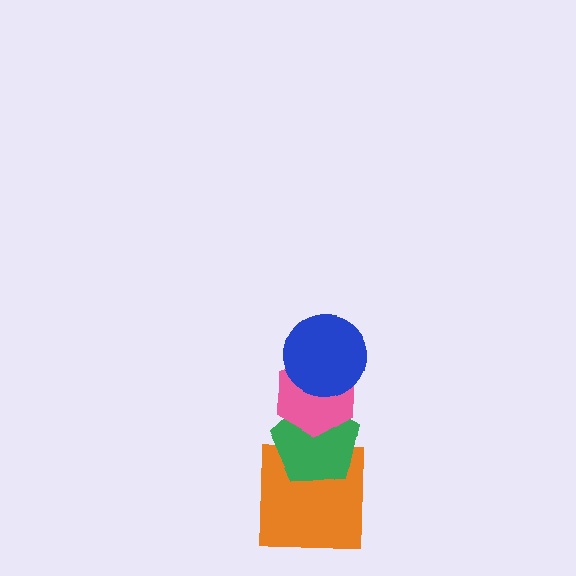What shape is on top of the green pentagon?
The pink hexagon is on top of the green pentagon.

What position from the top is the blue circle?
The blue circle is 1st from the top.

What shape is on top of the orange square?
The green pentagon is on top of the orange square.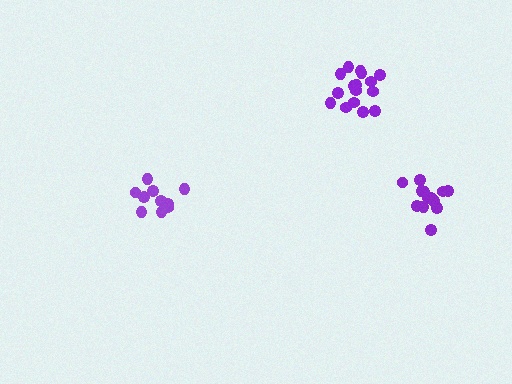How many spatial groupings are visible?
There are 3 spatial groupings.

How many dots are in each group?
Group 1: 13 dots, Group 2: 10 dots, Group 3: 16 dots (39 total).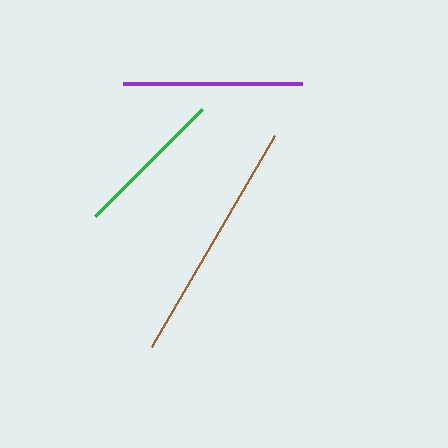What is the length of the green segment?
The green segment is approximately 152 pixels long.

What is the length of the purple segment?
The purple segment is approximately 179 pixels long.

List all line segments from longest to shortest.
From longest to shortest: brown, purple, green.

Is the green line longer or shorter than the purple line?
The purple line is longer than the green line.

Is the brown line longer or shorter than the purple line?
The brown line is longer than the purple line.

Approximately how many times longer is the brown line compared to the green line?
The brown line is approximately 1.6 times the length of the green line.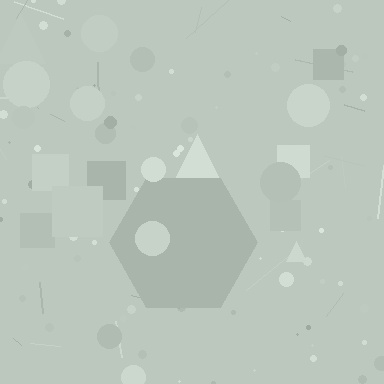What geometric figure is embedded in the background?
A hexagon is embedded in the background.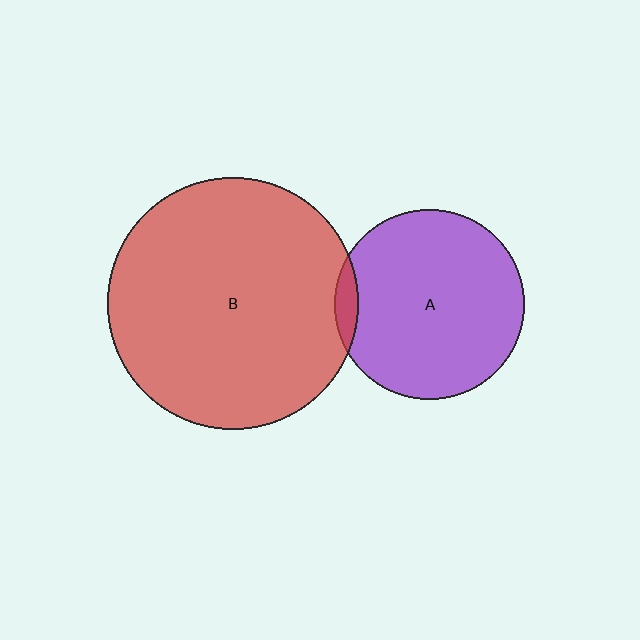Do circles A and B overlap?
Yes.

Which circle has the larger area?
Circle B (red).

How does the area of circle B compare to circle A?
Approximately 1.7 times.